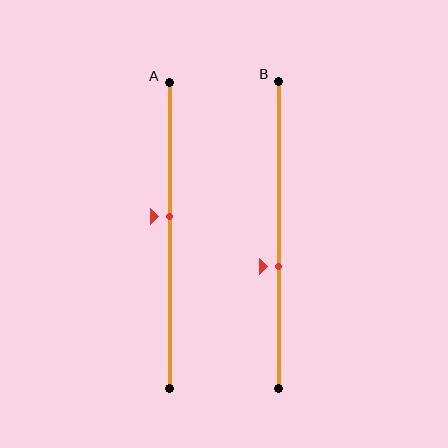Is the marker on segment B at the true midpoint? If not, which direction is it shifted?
No, the marker on segment B is shifted downward by about 10% of the segment length.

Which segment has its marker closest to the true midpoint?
Segment A has its marker closest to the true midpoint.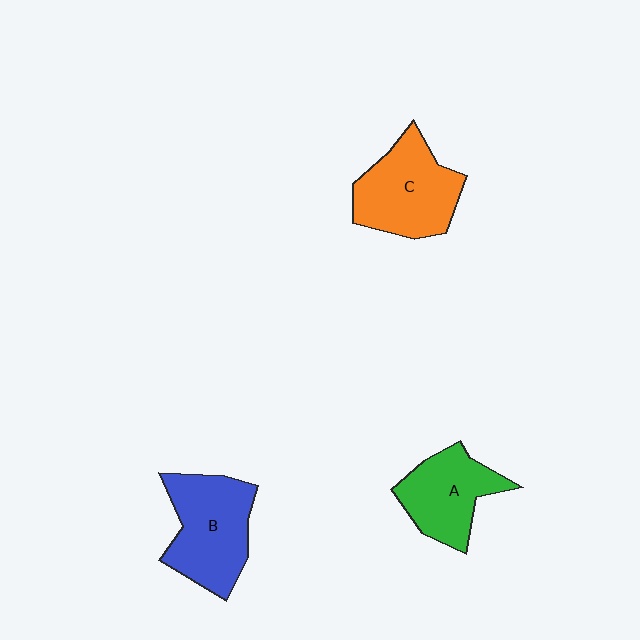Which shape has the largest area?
Shape B (blue).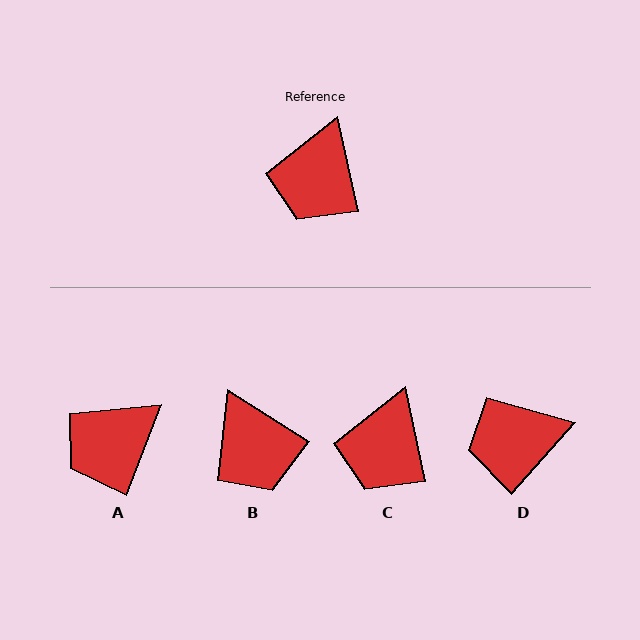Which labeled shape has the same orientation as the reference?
C.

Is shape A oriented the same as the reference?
No, it is off by about 33 degrees.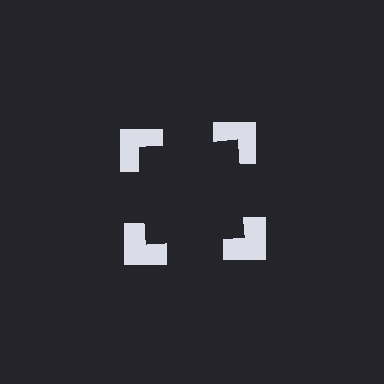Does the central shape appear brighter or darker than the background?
It typically appears slightly darker than the background, even though no actual brightness change is drawn.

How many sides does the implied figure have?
4 sides.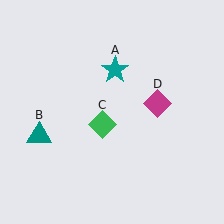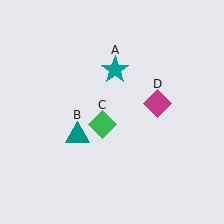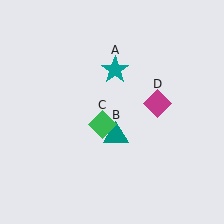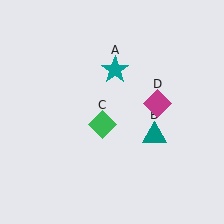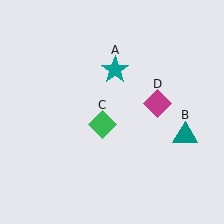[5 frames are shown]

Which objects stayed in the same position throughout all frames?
Teal star (object A) and green diamond (object C) and magenta diamond (object D) remained stationary.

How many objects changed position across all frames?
1 object changed position: teal triangle (object B).